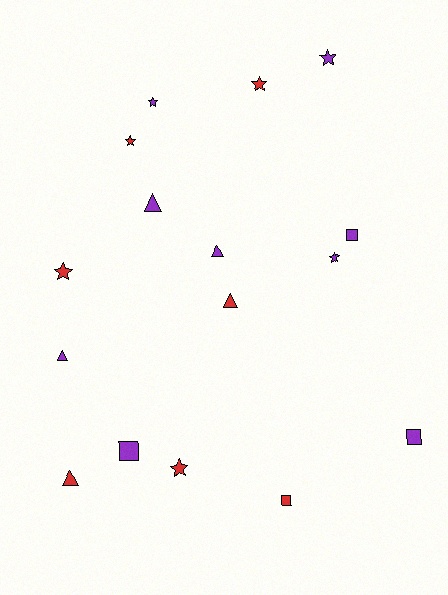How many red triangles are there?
There are 2 red triangles.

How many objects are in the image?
There are 16 objects.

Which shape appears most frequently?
Star, with 7 objects.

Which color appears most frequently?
Purple, with 9 objects.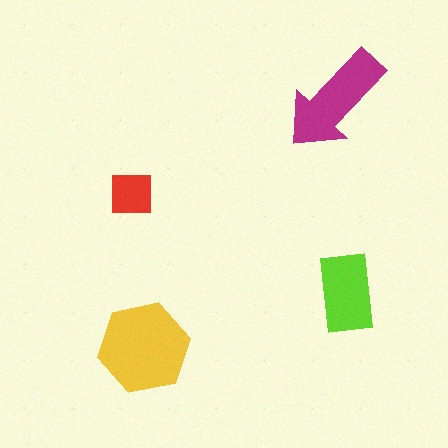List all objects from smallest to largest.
The red square, the lime rectangle, the magenta arrow, the yellow hexagon.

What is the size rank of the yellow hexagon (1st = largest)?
1st.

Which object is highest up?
The magenta arrow is topmost.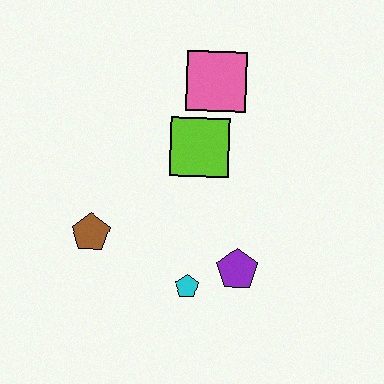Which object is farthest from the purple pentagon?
The pink square is farthest from the purple pentagon.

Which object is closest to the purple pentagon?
The cyan pentagon is closest to the purple pentagon.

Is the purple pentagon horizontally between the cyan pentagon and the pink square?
No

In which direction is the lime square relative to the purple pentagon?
The lime square is above the purple pentagon.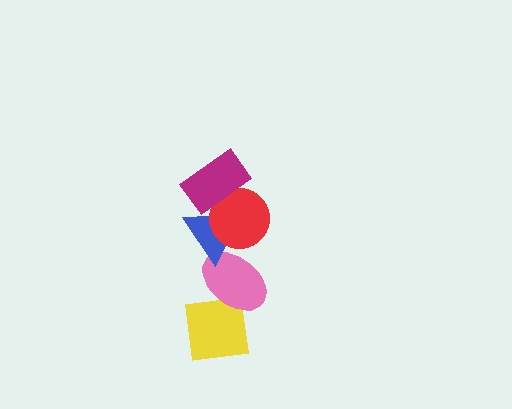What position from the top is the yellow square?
The yellow square is 5th from the top.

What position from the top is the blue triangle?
The blue triangle is 3rd from the top.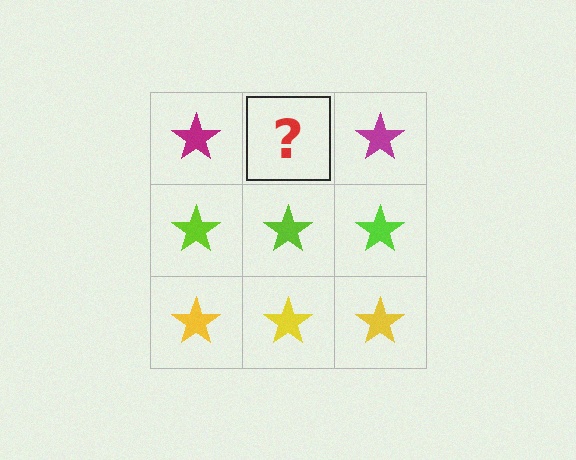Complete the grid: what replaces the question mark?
The question mark should be replaced with a magenta star.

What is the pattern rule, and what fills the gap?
The rule is that each row has a consistent color. The gap should be filled with a magenta star.